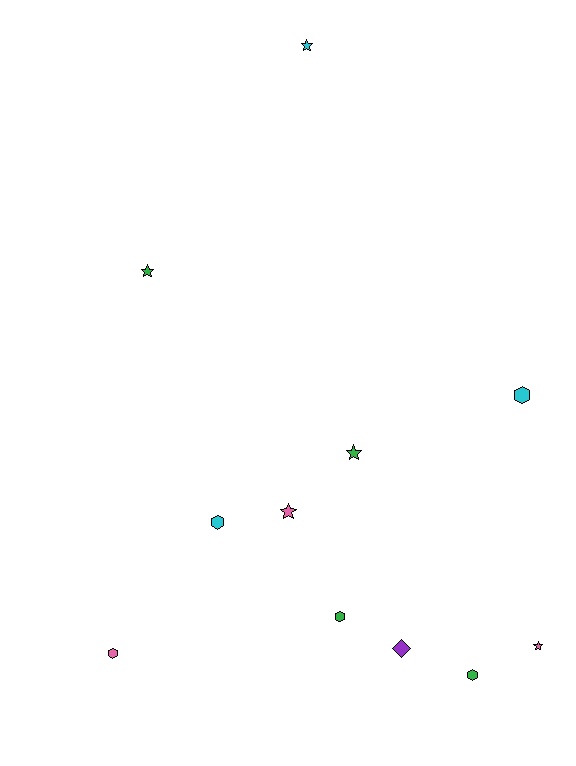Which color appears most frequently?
Green, with 4 objects.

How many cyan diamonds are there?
There are no cyan diamonds.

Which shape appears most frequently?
Star, with 5 objects.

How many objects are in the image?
There are 11 objects.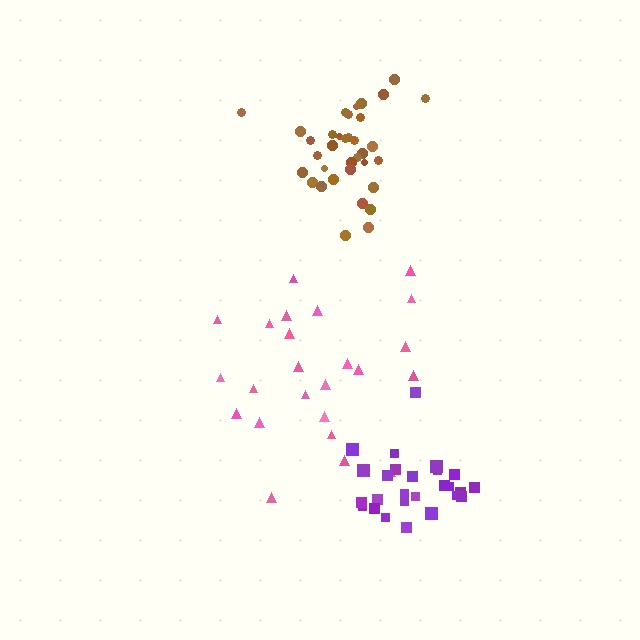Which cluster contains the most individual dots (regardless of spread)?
Brown (35).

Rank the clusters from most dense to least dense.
brown, purple, pink.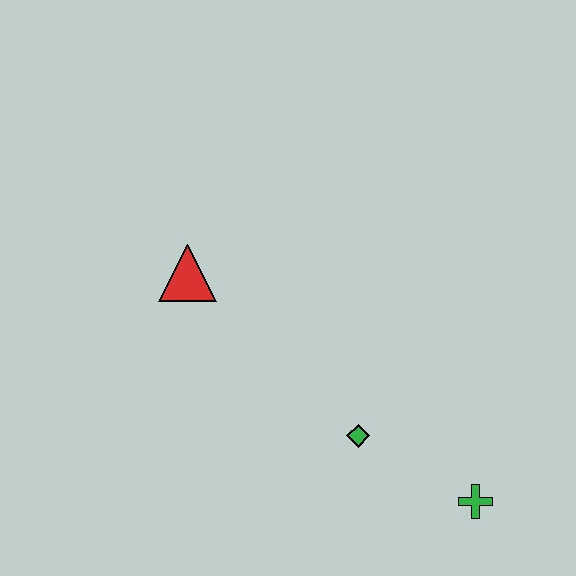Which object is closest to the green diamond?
The green cross is closest to the green diamond.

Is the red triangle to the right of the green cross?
No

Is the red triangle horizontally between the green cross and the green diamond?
No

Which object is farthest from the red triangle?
The green cross is farthest from the red triangle.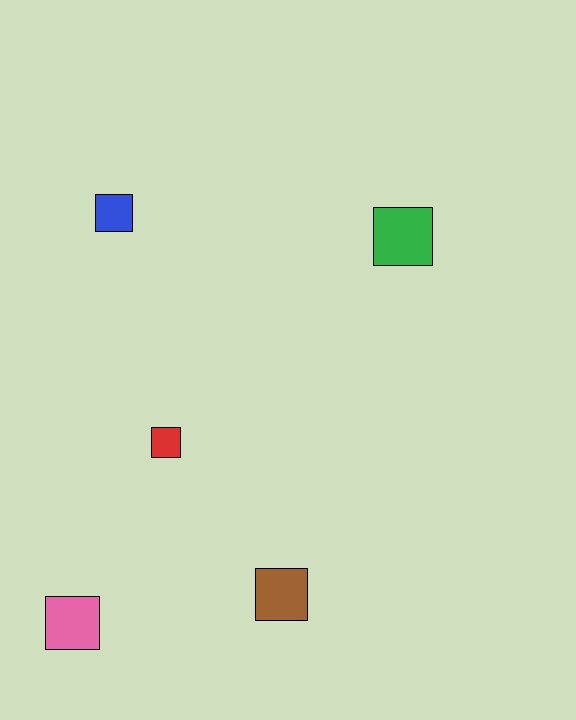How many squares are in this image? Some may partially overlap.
There are 5 squares.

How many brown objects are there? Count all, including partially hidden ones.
There is 1 brown object.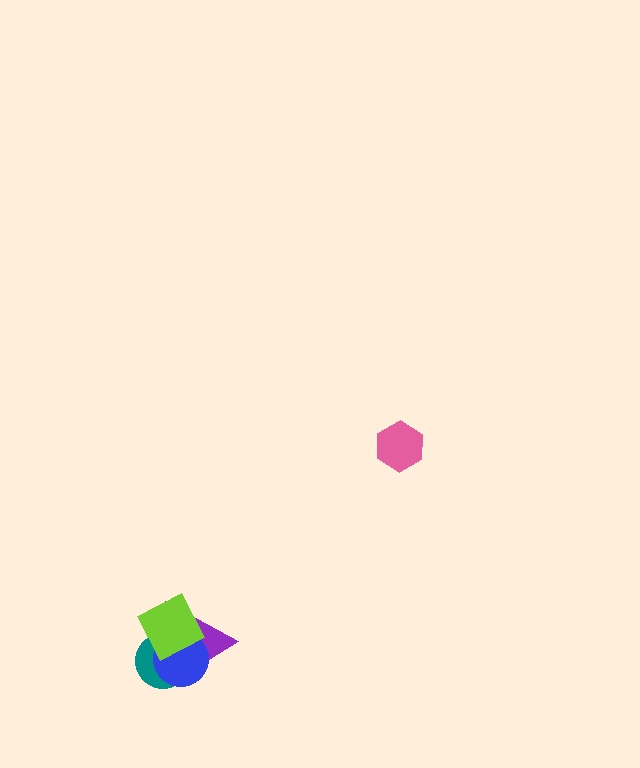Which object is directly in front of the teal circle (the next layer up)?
The blue circle is directly in front of the teal circle.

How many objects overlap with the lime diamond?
3 objects overlap with the lime diamond.